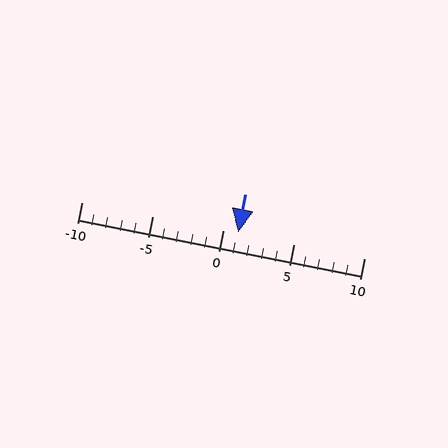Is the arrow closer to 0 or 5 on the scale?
The arrow is closer to 0.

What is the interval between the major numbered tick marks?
The major tick marks are spaced 5 units apart.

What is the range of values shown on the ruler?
The ruler shows values from -10 to 10.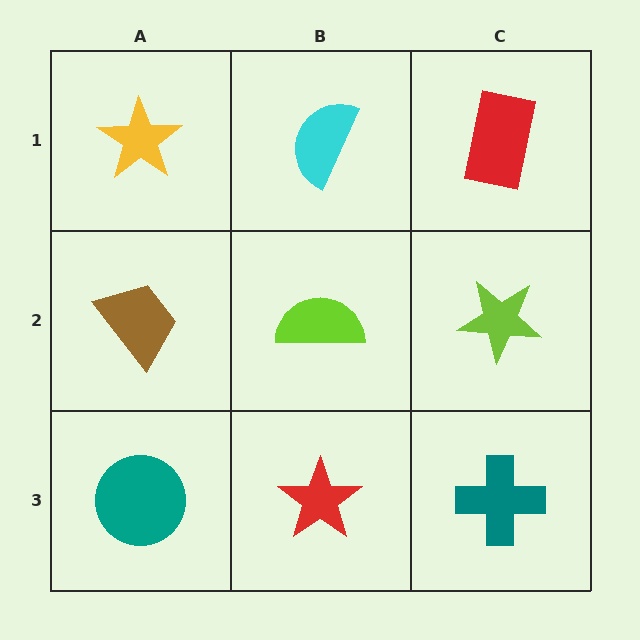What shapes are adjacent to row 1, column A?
A brown trapezoid (row 2, column A), a cyan semicircle (row 1, column B).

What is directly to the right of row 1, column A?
A cyan semicircle.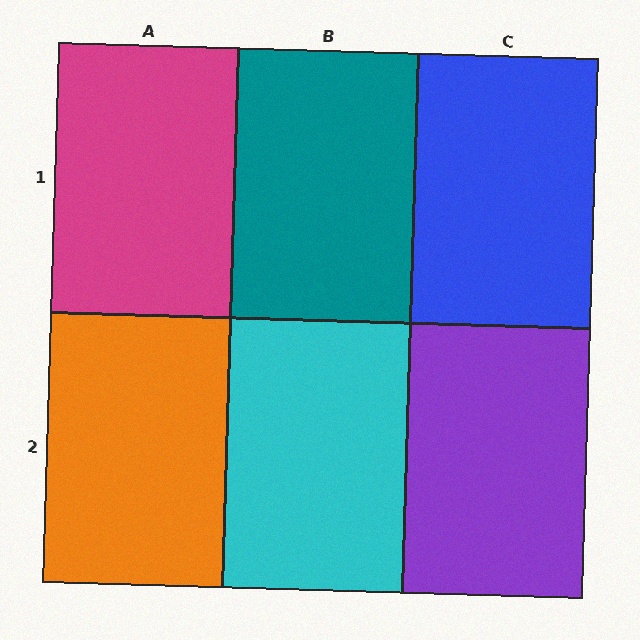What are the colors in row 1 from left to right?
Magenta, teal, blue.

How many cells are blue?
1 cell is blue.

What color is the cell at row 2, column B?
Cyan.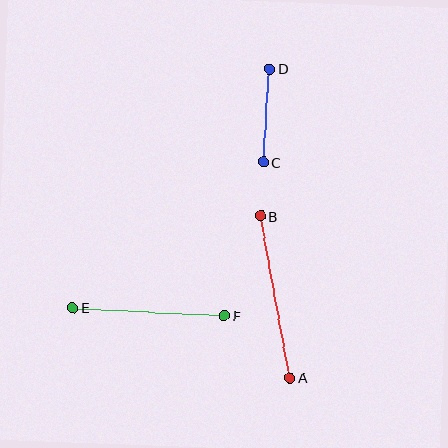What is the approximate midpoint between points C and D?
The midpoint is at approximately (266, 116) pixels.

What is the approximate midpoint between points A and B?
The midpoint is at approximately (275, 297) pixels.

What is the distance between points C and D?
The distance is approximately 94 pixels.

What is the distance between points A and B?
The distance is approximately 165 pixels.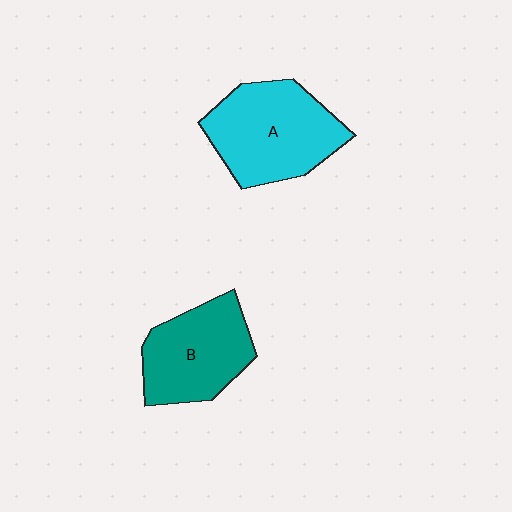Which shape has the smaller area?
Shape B (teal).